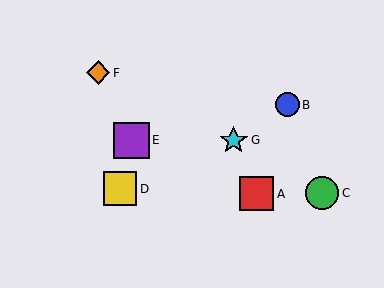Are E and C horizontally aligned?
No, E is at y≈140 and C is at y≈193.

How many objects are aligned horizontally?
2 objects (E, G) are aligned horizontally.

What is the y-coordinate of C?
Object C is at y≈193.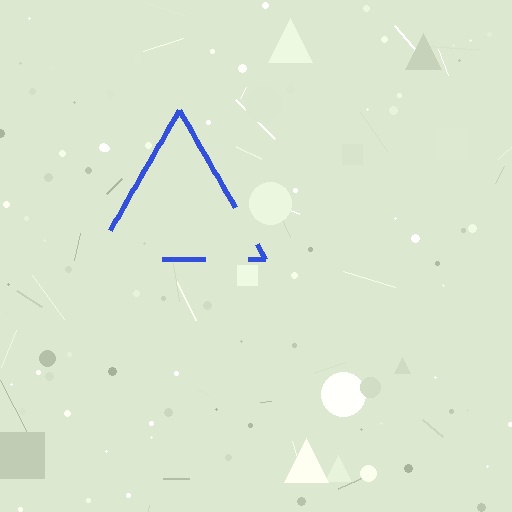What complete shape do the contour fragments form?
The contour fragments form a triangle.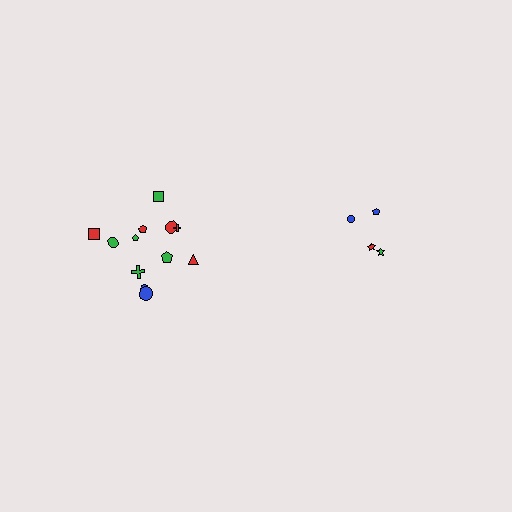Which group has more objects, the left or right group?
The left group.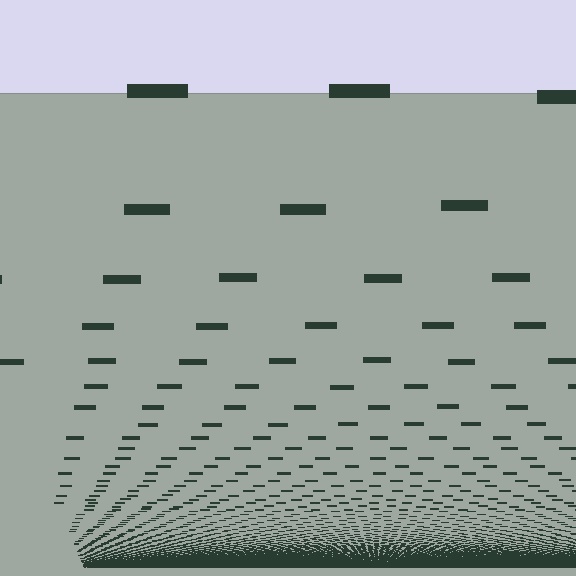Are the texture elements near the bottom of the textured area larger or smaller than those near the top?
Smaller. The gradient is inverted — elements near the bottom are smaller and denser.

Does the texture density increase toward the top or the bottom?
Density increases toward the bottom.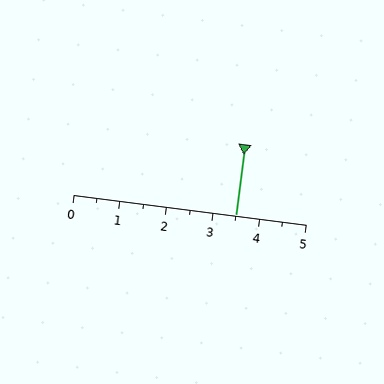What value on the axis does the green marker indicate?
The marker indicates approximately 3.5.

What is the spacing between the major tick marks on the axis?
The major ticks are spaced 1 apart.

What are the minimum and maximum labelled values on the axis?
The axis runs from 0 to 5.